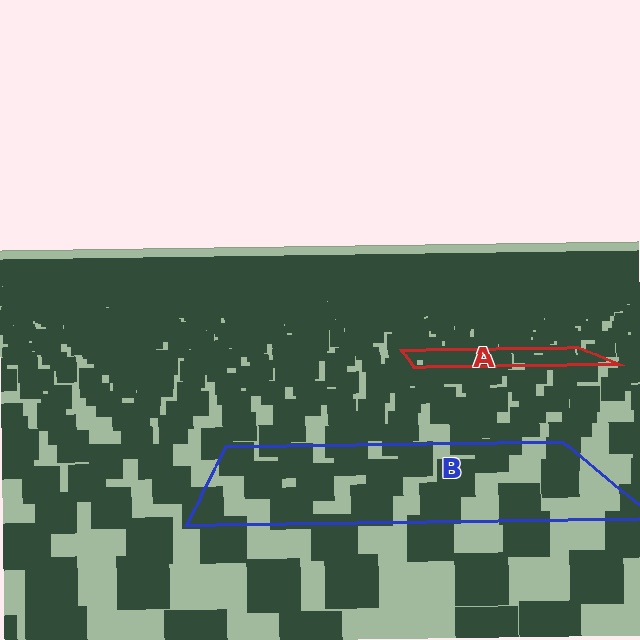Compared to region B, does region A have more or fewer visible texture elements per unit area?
Region A has more texture elements per unit area — they are packed more densely because it is farther away.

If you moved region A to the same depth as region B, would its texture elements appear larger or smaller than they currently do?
They would appear larger. At a closer depth, the same texture elements are projected at a bigger on-screen size.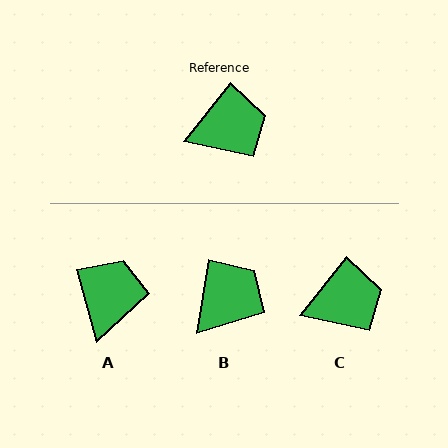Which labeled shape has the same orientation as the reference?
C.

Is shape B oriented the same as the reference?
No, it is off by about 29 degrees.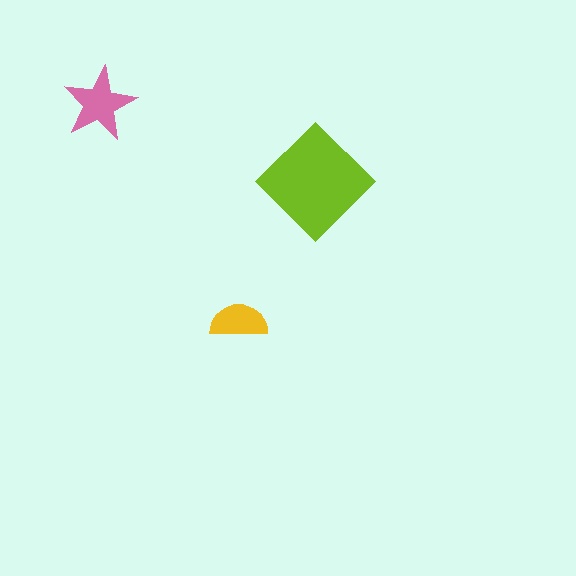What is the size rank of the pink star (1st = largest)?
2nd.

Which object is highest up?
The pink star is topmost.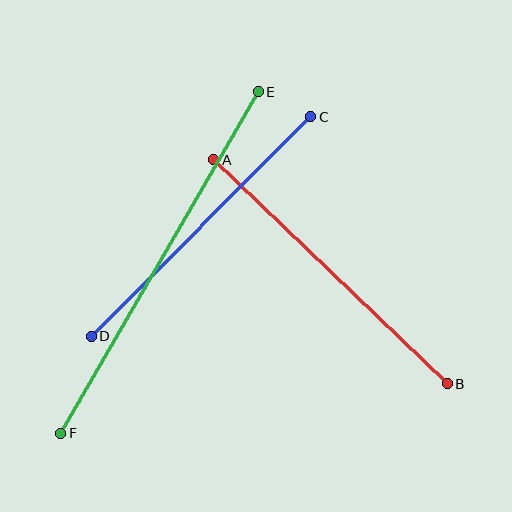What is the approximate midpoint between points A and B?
The midpoint is at approximately (331, 272) pixels.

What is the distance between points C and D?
The distance is approximately 311 pixels.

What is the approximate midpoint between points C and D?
The midpoint is at approximately (201, 227) pixels.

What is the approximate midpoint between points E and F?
The midpoint is at approximately (160, 262) pixels.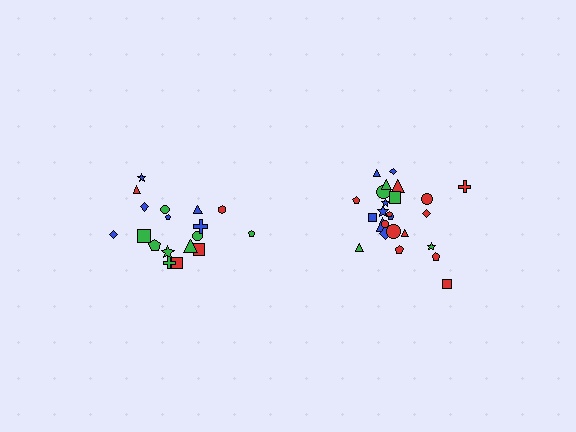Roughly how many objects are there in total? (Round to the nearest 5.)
Roughly 45 objects in total.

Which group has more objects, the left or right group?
The right group.